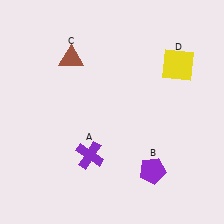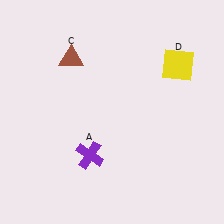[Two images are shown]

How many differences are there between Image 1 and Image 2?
There is 1 difference between the two images.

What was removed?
The purple pentagon (B) was removed in Image 2.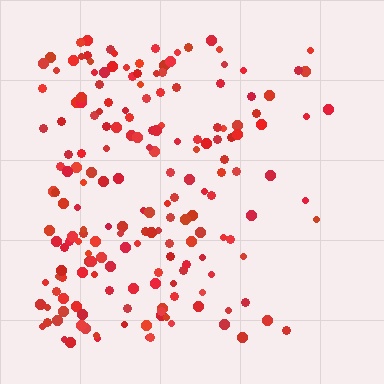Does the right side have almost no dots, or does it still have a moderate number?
Still a moderate number, just noticeably fewer than the left.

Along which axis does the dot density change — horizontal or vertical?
Horizontal.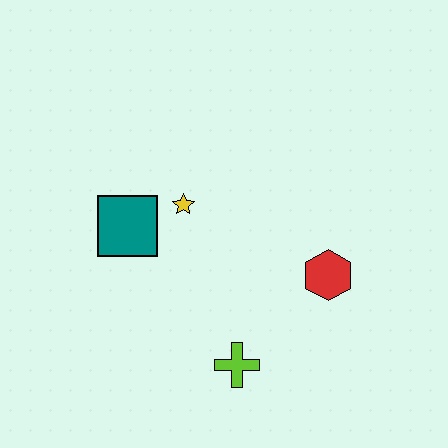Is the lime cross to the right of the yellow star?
Yes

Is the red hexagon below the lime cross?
No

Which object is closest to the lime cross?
The red hexagon is closest to the lime cross.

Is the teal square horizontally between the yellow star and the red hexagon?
No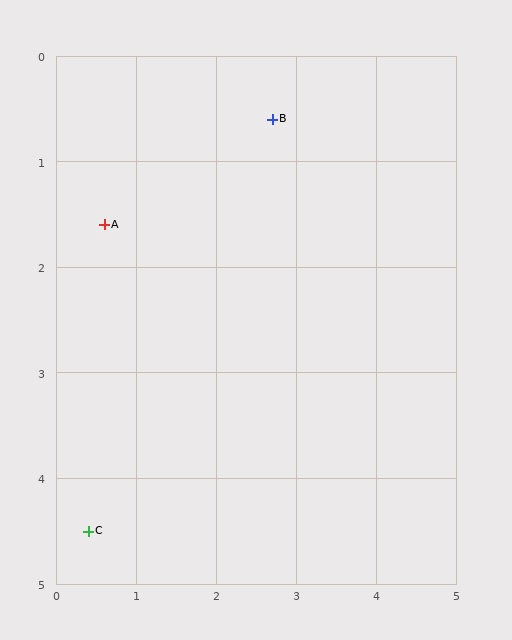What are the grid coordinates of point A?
Point A is at approximately (0.6, 1.6).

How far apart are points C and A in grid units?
Points C and A are about 2.9 grid units apart.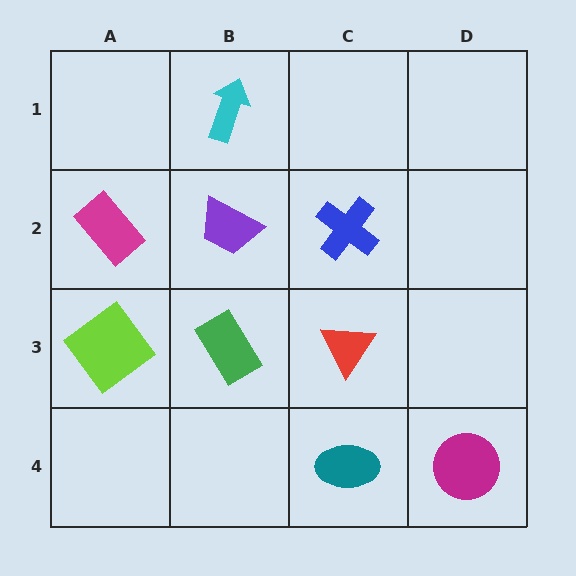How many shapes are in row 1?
1 shape.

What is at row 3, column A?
A lime diamond.